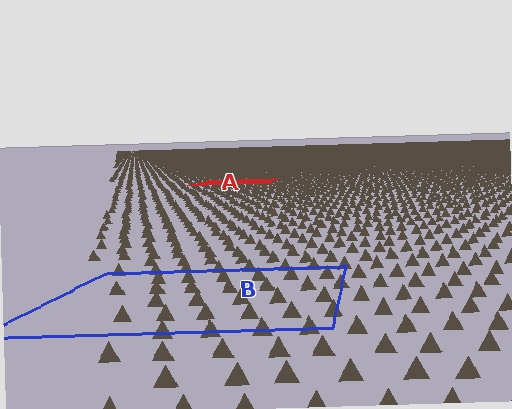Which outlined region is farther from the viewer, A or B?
Region A is farther from the viewer — the texture elements inside it appear smaller and more densely packed.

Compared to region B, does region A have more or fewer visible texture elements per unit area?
Region A has more texture elements per unit area — they are packed more densely because it is farther away.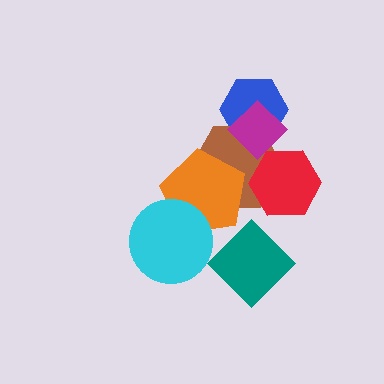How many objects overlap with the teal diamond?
0 objects overlap with the teal diamond.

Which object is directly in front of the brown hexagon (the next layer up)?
The magenta diamond is directly in front of the brown hexagon.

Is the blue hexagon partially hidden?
Yes, it is partially covered by another shape.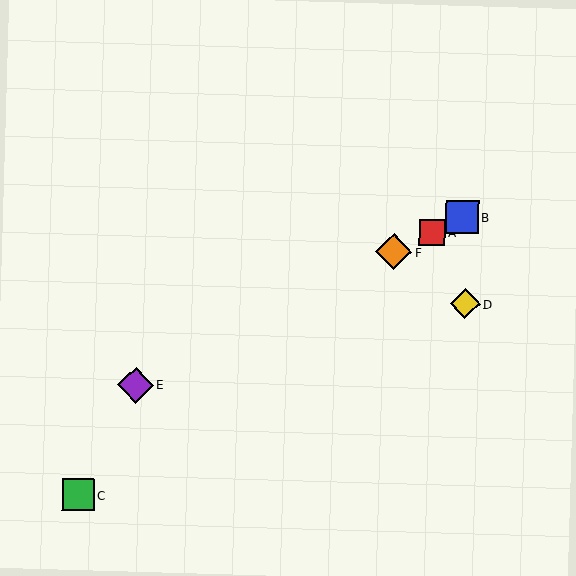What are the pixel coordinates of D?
Object D is at (465, 304).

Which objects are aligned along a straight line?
Objects A, B, E, F are aligned along a straight line.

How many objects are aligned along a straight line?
4 objects (A, B, E, F) are aligned along a straight line.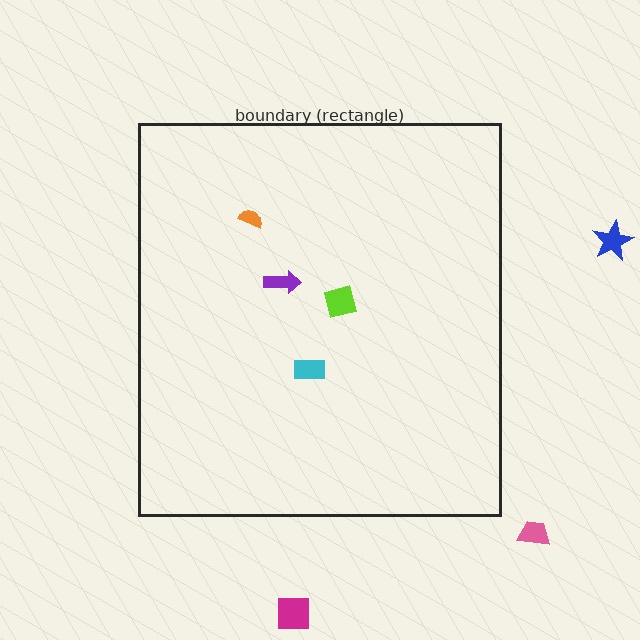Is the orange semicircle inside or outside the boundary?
Inside.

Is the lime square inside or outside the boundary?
Inside.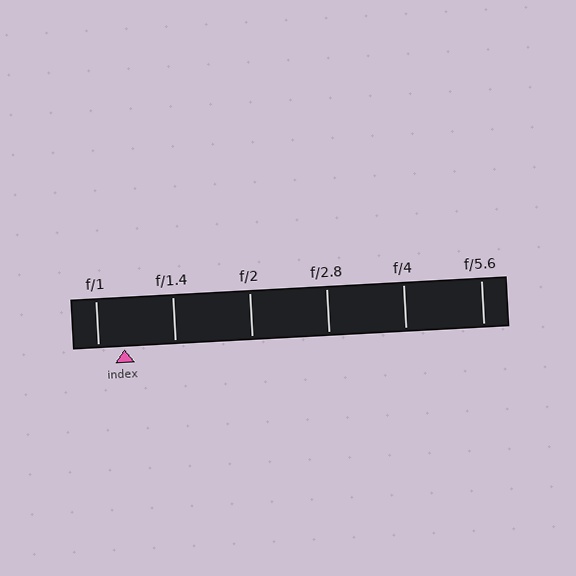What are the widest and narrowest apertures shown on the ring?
The widest aperture shown is f/1 and the narrowest is f/5.6.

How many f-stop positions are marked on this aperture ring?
There are 6 f-stop positions marked.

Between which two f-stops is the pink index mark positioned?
The index mark is between f/1 and f/1.4.